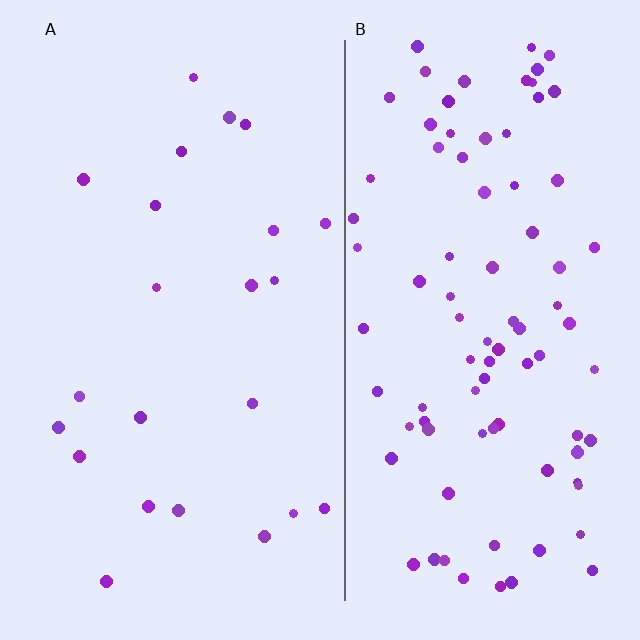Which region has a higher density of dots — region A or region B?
B (the right).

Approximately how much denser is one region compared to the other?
Approximately 4.0× — region B over region A.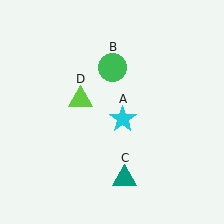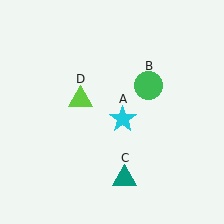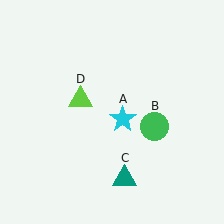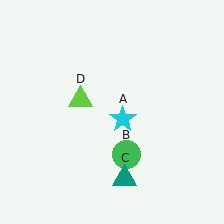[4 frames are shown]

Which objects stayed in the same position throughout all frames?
Cyan star (object A) and teal triangle (object C) and lime triangle (object D) remained stationary.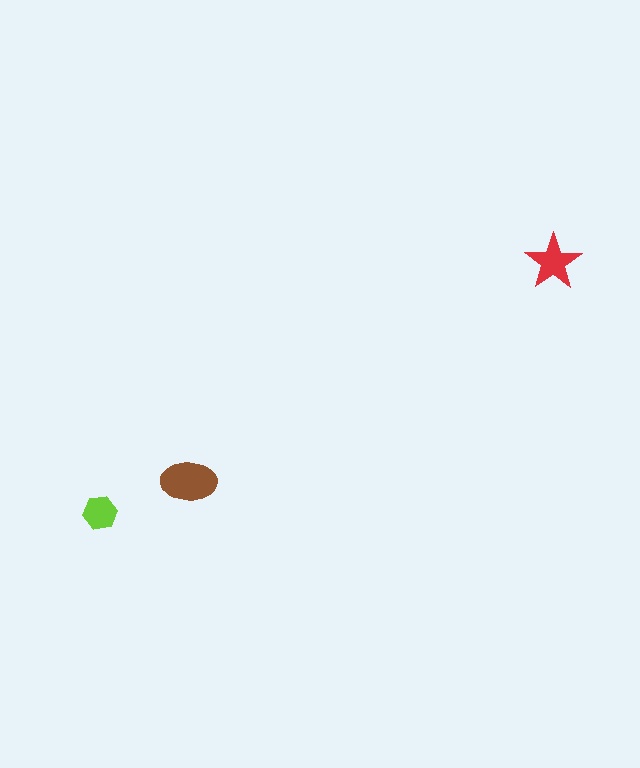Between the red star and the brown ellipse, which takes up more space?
The brown ellipse.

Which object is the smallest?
The lime hexagon.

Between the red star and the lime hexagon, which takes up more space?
The red star.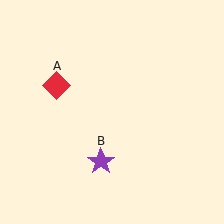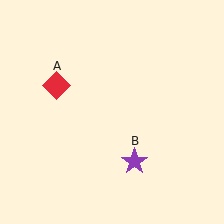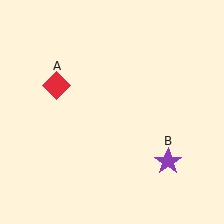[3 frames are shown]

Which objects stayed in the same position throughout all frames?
Red diamond (object A) remained stationary.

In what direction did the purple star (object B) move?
The purple star (object B) moved right.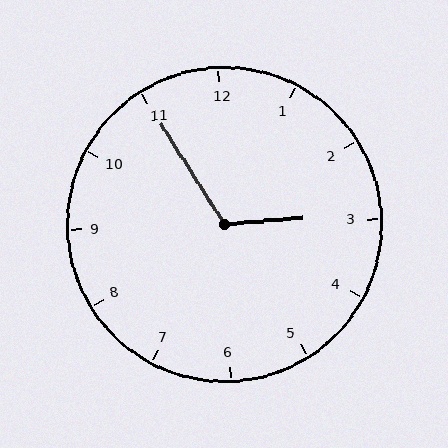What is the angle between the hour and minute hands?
Approximately 118 degrees.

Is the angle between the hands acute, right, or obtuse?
It is obtuse.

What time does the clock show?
2:55.